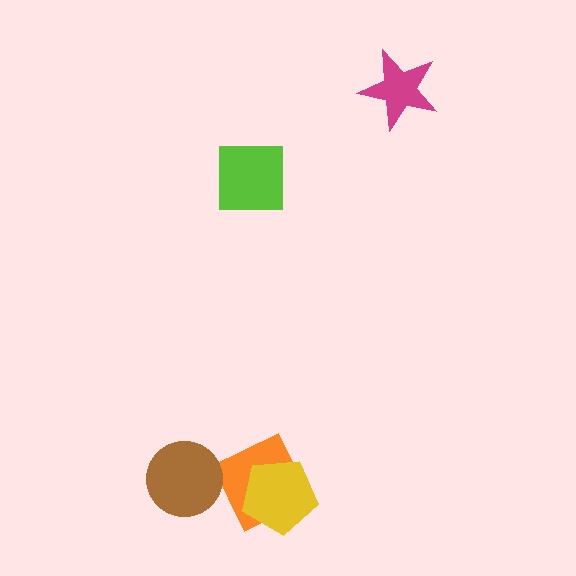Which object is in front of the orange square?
The yellow pentagon is in front of the orange square.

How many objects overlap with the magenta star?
0 objects overlap with the magenta star.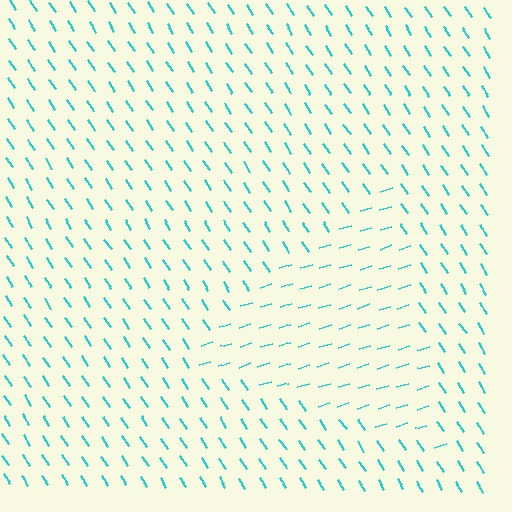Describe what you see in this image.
The image is filled with small cyan line segments. A triangle region in the image has lines oriented differently from the surrounding lines, creating a visible texture boundary.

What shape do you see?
I see a triangle.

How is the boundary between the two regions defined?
The boundary is defined purely by a change in line orientation (approximately 74 degrees difference). All lines are the same color and thickness.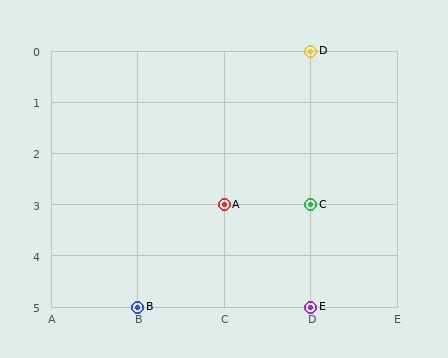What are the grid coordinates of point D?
Point D is at grid coordinates (D, 0).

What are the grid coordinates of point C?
Point C is at grid coordinates (D, 3).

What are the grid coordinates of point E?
Point E is at grid coordinates (D, 5).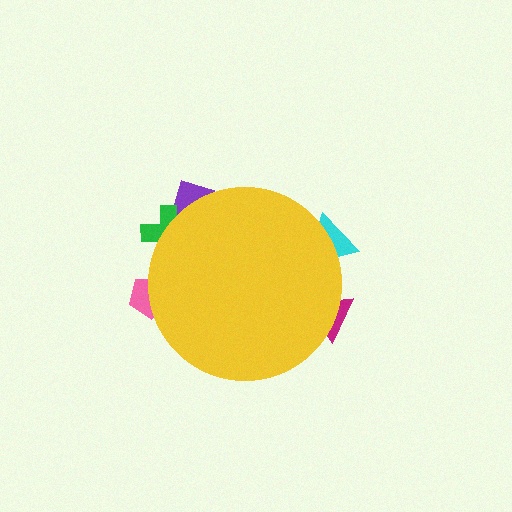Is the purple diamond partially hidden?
Yes, the purple diamond is partially hidden behind the yellow circle.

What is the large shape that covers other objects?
A yellow circle.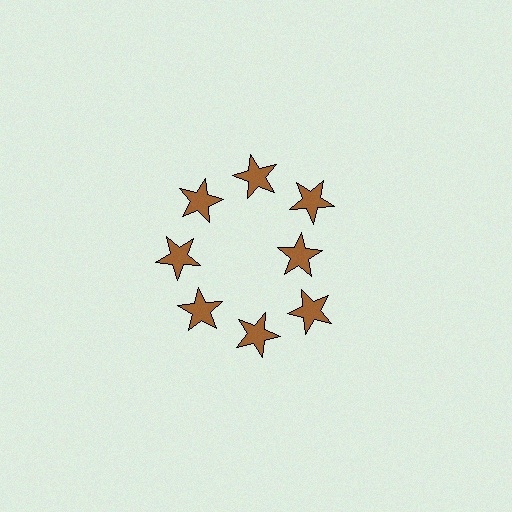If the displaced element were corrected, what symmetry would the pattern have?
It would have 8-fold rotational symmetry — the pattern would map onto itself every 45 degrees.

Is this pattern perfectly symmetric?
No. The 8 brown stars are arranged in a ring, but one element near the 3 o'clock position is pulled inward toward the center, breaking the 8-fold rotational symmetry.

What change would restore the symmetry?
The symmetry would be restored by moving it outward, back onto the ring so that all 8 stars sit at equal angles and equal distance from the center.